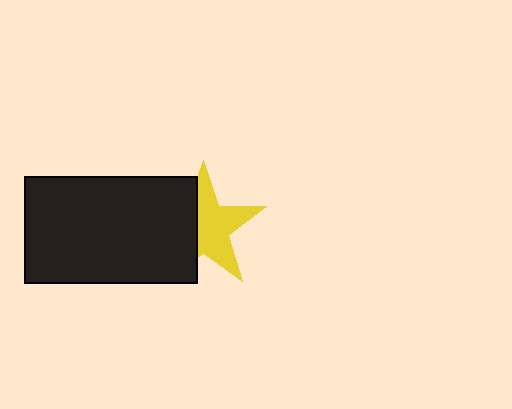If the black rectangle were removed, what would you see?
You would see the complete yellow star.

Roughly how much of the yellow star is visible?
About half of it is visible (roughly 59%).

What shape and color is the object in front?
The object in front is a black rectangle.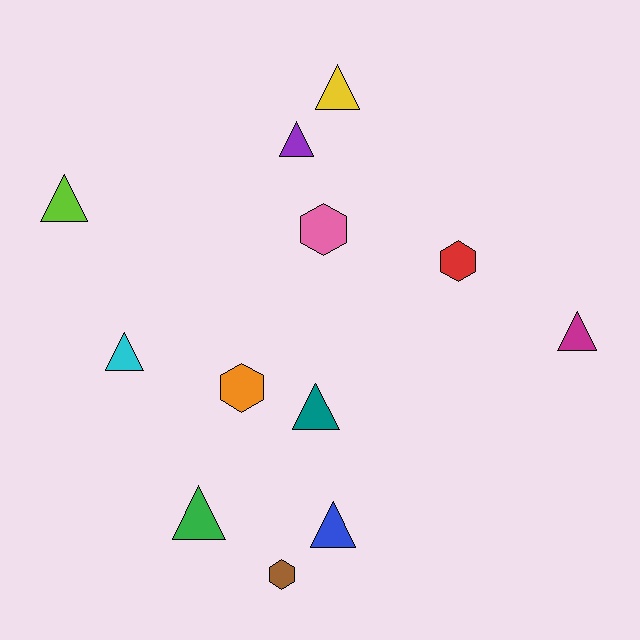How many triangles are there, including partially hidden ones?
There are 8 triangles.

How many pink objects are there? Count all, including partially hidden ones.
There is 1 pink object.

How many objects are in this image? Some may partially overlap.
There are 12 objects.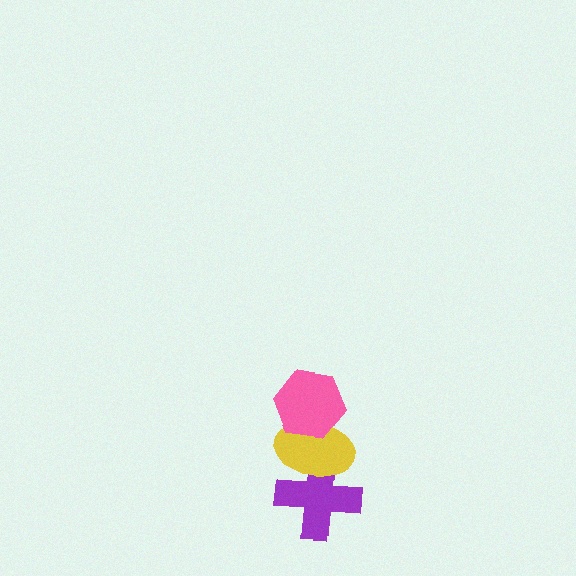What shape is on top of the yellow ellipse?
The pink hexagon is on top of the yellow ellipse.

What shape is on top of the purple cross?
The yellow ellipse is on top of the purple cross.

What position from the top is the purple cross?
The purple cross is 3rd from the top.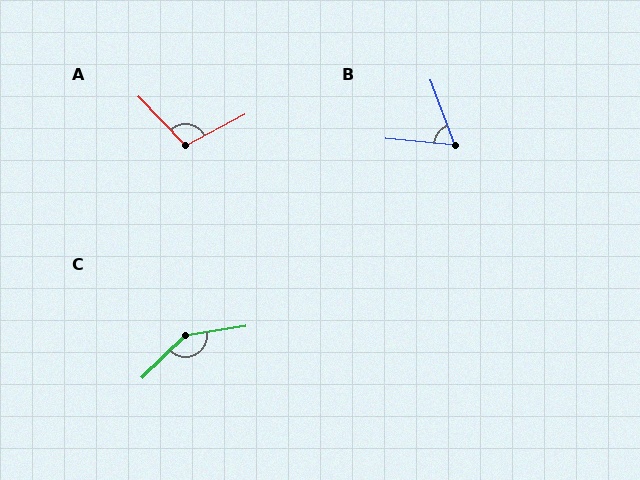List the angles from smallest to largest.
B (64°), A (106°), C (144°).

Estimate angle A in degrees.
Approximately 106 degrees.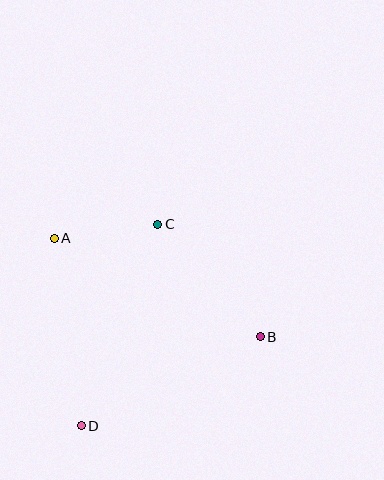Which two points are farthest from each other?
Points A and B are farthest from each other.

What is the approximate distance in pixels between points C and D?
The distance between C and D is approximately 215 pixels.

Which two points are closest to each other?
Points A and C are closest to each other.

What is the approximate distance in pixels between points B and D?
The distance between B and D is approximately 200 pixels.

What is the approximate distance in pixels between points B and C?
The distance between B and C is approximately 152 pixels.